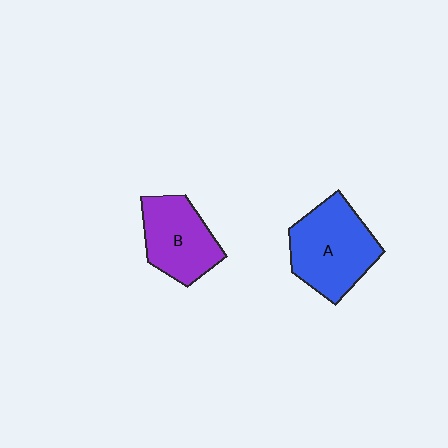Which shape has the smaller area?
Shape B (purple).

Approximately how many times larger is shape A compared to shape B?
Approximately 1.2 times.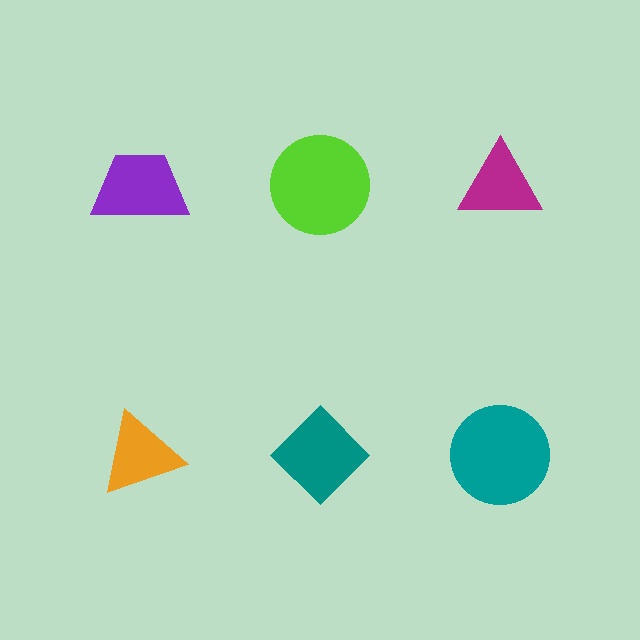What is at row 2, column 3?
A teal circle.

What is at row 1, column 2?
A lime circle.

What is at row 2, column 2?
A teal diamond.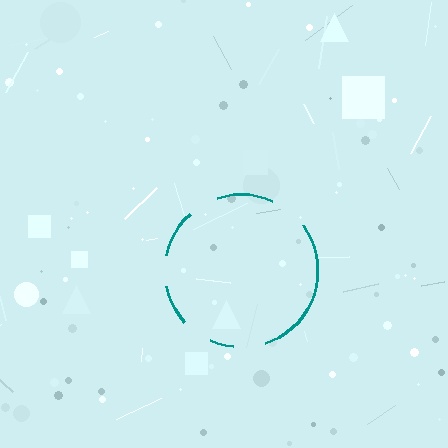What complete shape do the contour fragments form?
The contour fragments form a circle.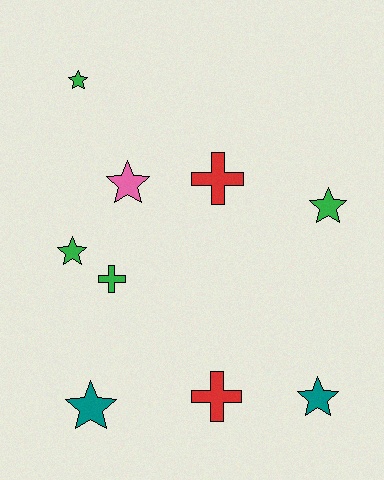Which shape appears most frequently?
Star, with 6 objects.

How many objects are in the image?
There are 9 objects.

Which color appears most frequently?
Green, with 4 objects.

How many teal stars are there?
There are 2 teal stars.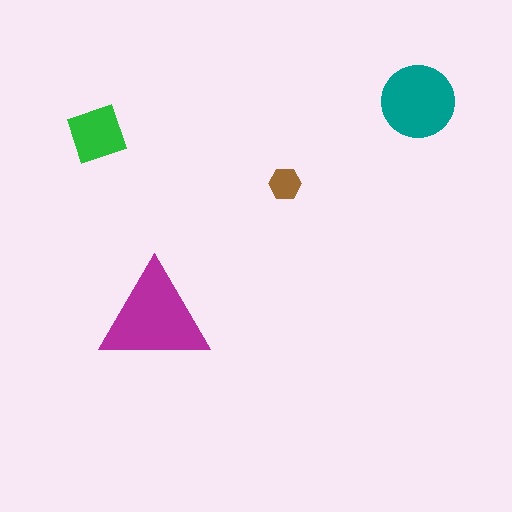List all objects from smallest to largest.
The brown hexagon, the green diamond, the teal circle, the magenta triangle.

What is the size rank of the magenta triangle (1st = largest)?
1st.